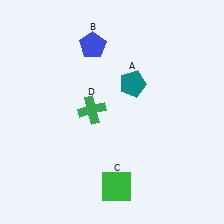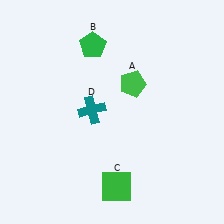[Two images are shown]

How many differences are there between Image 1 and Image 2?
There are 3 differences between the two images.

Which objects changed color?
A changed from teal to green. B changed from blue to green. D changed from green to teal.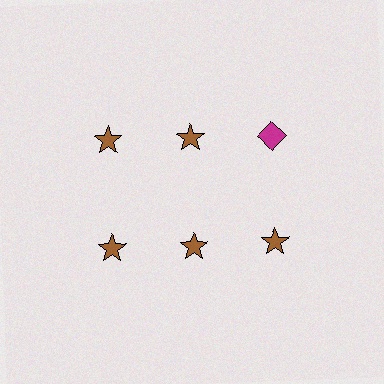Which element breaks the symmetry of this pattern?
The magenta diamond in the top row, center column breaks the symmetry. All other shapes are brown stars.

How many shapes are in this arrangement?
There are 6 shapes arranged in a grid pattern.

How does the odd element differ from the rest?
It differs in both color (magenta instead of brown) and shape (diamond instead of star).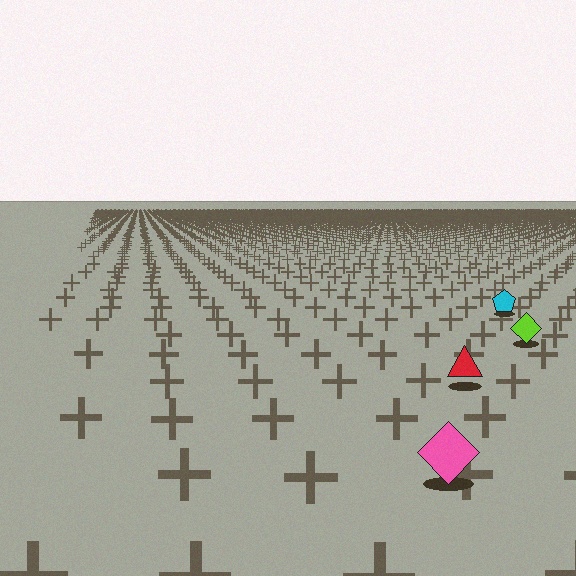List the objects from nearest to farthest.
From nearest to farthest: the pink diamond, the red triangle, the lime diamond, the cyan pentagon.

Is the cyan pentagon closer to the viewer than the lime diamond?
No. The lime diamond is closer — you can tell from the texture gradient: the ground texture is coarser near it.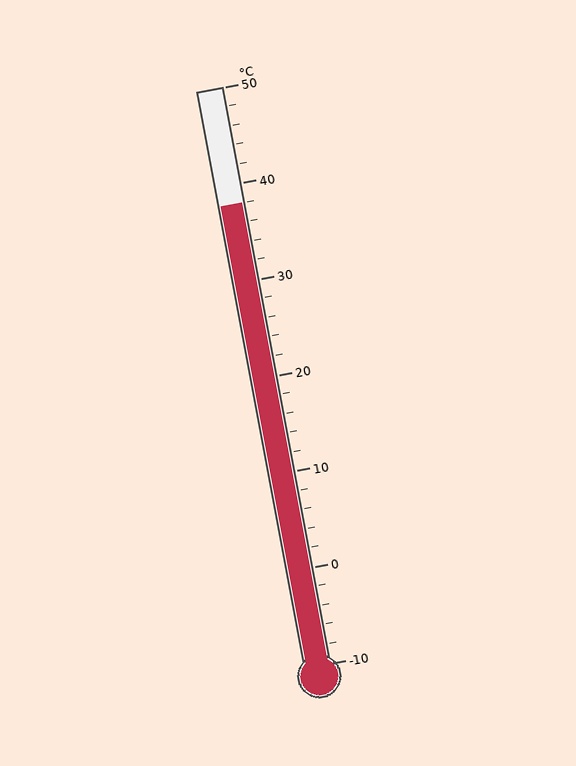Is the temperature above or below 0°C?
The temperature is above 0°C.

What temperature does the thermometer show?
The thermometer shows approximately 38°C.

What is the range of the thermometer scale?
The thermometer scale ranges from -10°C to 50°C.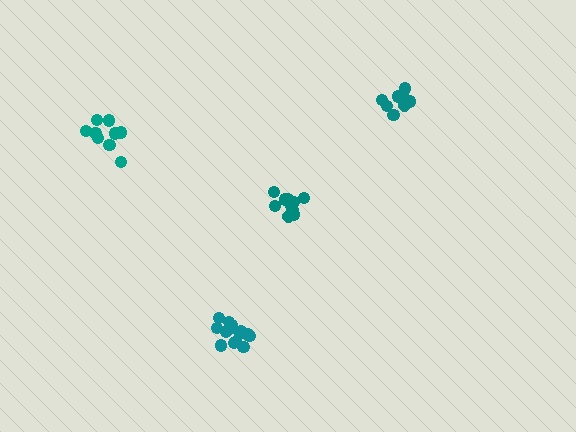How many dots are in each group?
Group 1: 9 dots, Group 2: 9 dots, Group 3: 11 dots, Group 4: 15 dots (44 total).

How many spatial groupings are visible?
There are 4 spatial groupings.